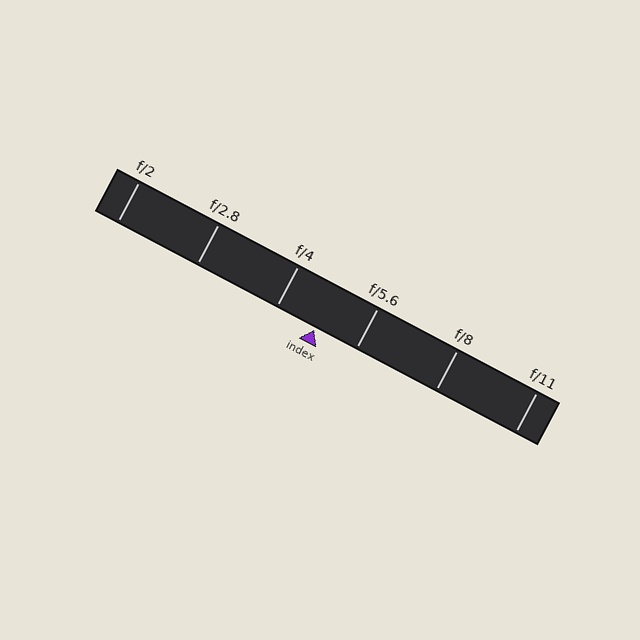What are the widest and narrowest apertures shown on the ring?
The widest aperture shown is f/2 and the narrowest is f/11.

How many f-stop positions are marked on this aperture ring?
There are 6 f-stop positions marked.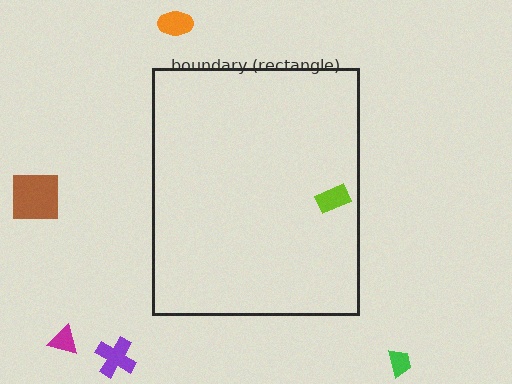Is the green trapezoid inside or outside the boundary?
Outside.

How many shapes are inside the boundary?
1 inside, 5 outside.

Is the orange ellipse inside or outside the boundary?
Outside.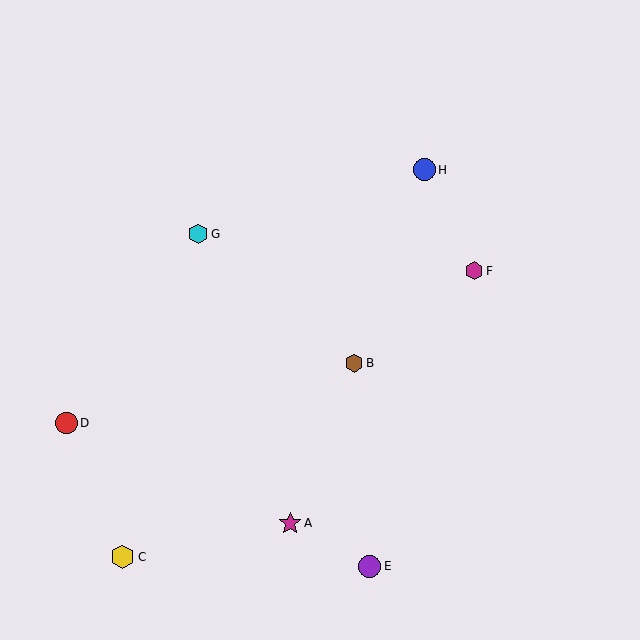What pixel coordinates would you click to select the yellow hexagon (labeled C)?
Click at (123, 557) to select the yellow hexagon C.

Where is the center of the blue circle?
The center of the blue circle is at (424, 170).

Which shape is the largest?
The yellow hexagon (labeled C) is the largest.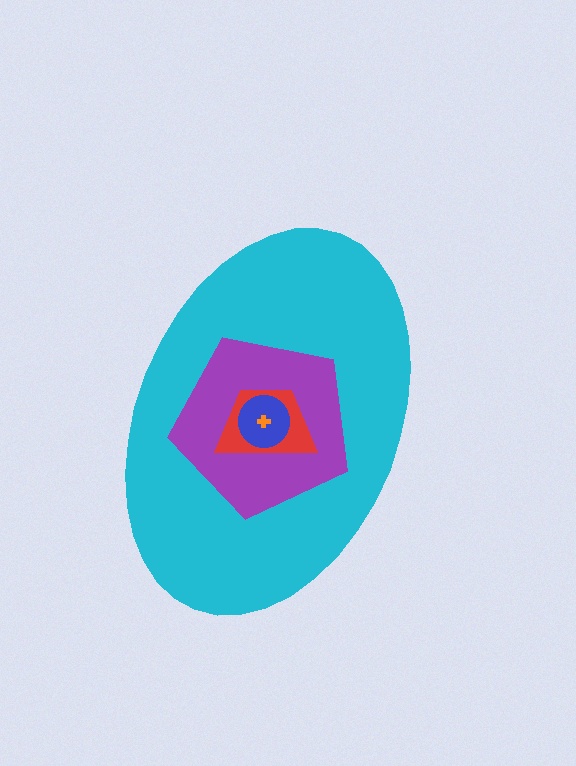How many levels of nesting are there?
5.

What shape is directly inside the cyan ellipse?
The purple pentagon.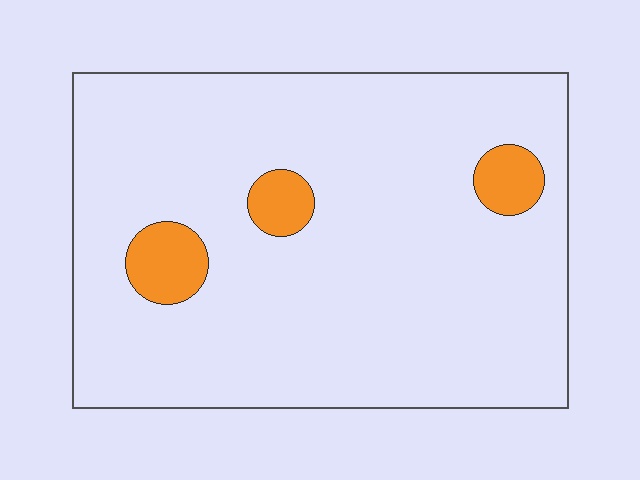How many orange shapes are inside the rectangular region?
3.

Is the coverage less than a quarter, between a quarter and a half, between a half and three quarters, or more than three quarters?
Less than a quarter.